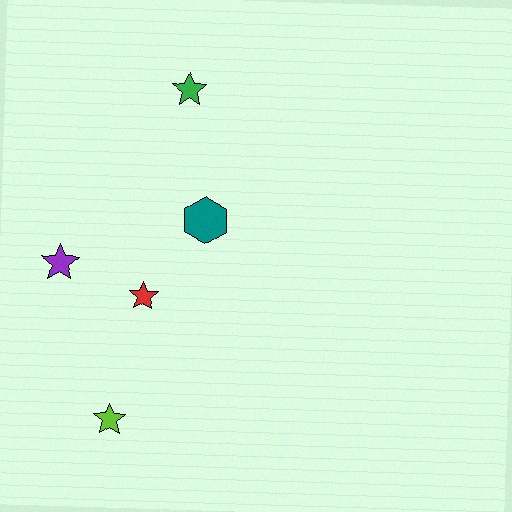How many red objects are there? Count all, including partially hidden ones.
There is 1 red object.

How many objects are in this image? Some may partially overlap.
There are 5 objects.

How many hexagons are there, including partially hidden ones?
There is 1 hexagon.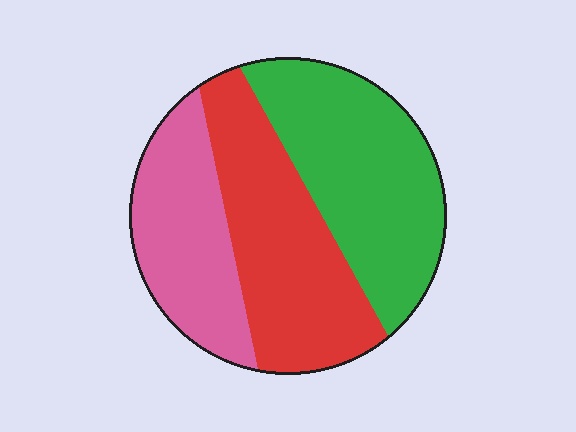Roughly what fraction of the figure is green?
Green covers around 40% of the figure.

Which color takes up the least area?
Pink, at roughly 25%.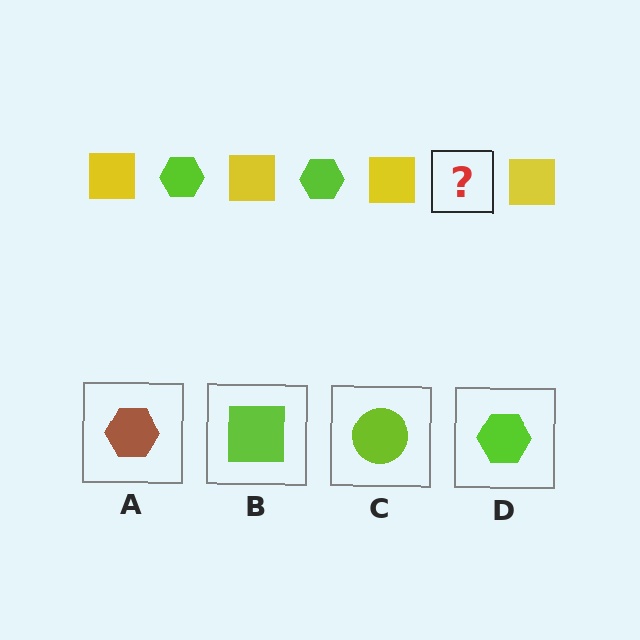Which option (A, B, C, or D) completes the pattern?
D.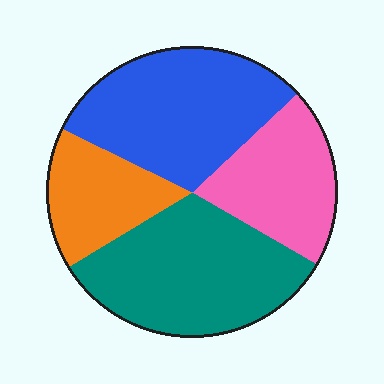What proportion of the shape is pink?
Pink covers about 20% of the shape.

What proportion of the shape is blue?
Blue takes up between a sixth and a third of the shape.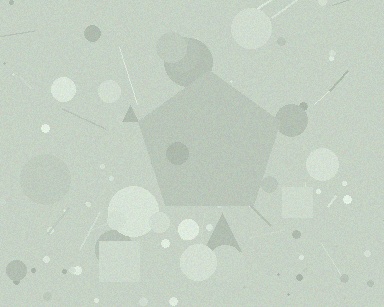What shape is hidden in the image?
A pentagon is hidden in the image.